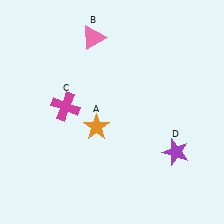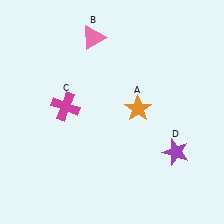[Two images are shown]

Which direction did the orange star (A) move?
The orange star (A) moved right.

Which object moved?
The orange star (A) moved right.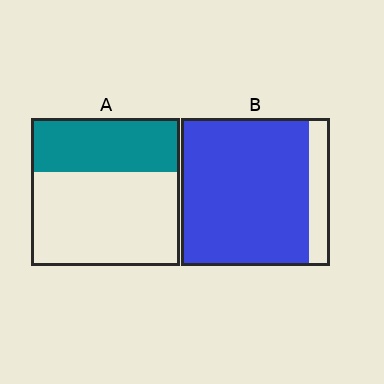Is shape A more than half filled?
No.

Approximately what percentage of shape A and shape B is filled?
A is approximately 35% and B is approximately 85%.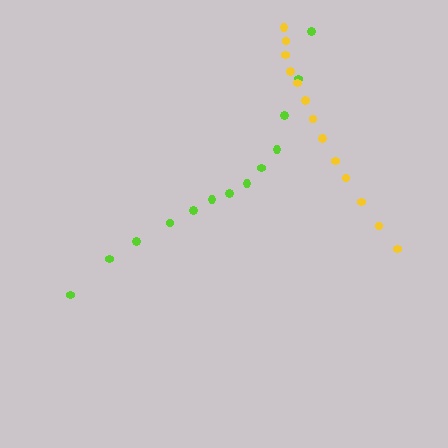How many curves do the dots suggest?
There are 2 distinct paths.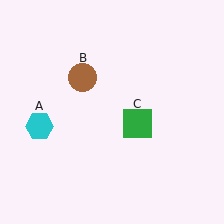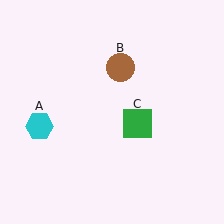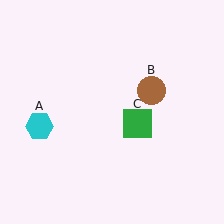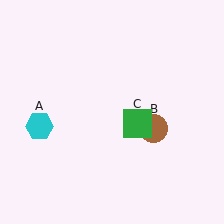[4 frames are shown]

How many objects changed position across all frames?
1 object changed position: brown circle (object B).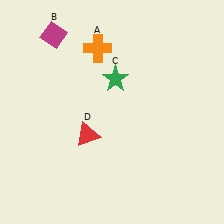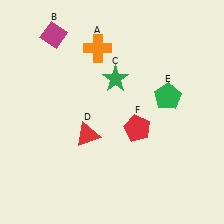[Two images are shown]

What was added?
A green pentagon (E), a red pentagon (F) were added in Image 2.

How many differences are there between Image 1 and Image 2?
There are 2 differences between the two images.